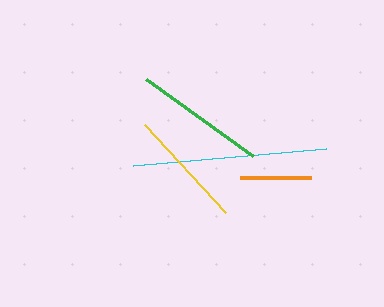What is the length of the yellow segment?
The yellow segment is approximately 120 pixels long.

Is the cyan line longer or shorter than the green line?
The cyan line is longer than the green line.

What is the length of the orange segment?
The orange segment is approximately 71 pixels long.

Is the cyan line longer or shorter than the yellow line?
The cyan line is longer than the yellow line.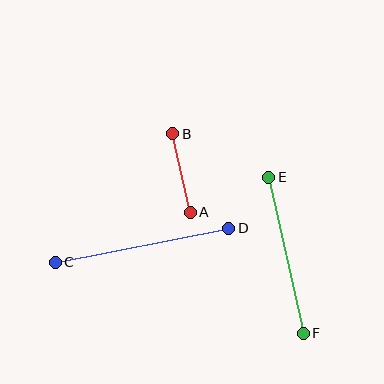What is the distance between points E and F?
The distance is approximately 160 pixels.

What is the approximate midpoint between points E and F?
The midpoint is at approximately (286, 255) pixels.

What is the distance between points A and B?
The distance is approximately 80 pixels.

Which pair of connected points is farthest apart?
Points C and D are farthest apart.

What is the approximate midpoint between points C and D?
The midpoint is at approximately (142, 245) pixels.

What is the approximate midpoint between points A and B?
The midpoint is at approximately (181, 173) pixels.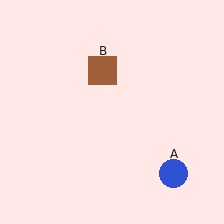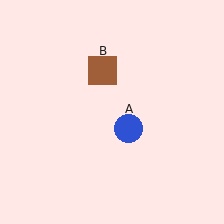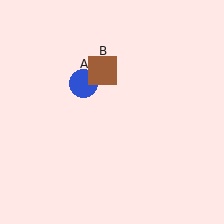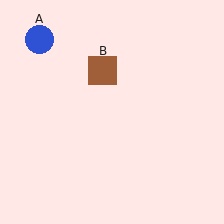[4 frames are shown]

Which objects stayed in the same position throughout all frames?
Brown square (object B) remained stationary.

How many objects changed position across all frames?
1 object changed position: blue circle (object A).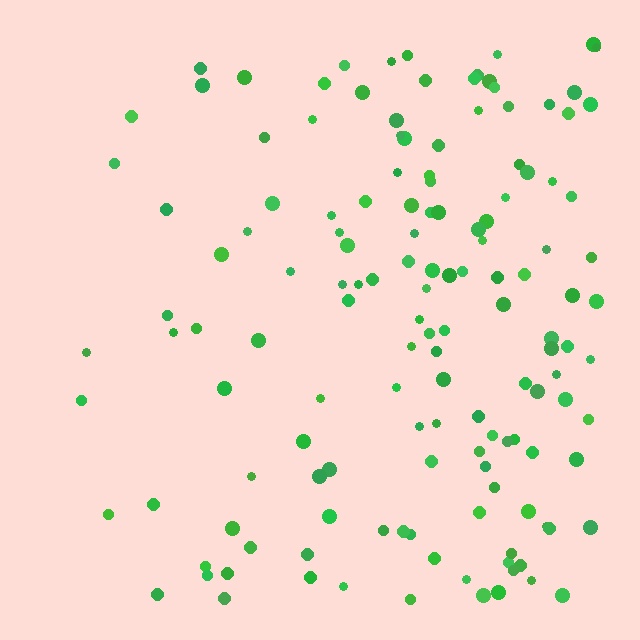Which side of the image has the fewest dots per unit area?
The left.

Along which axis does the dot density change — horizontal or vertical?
Horizontal.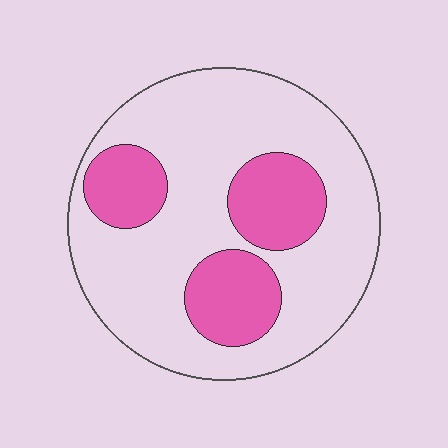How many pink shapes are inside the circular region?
3.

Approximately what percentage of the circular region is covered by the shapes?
Approximately 25%.